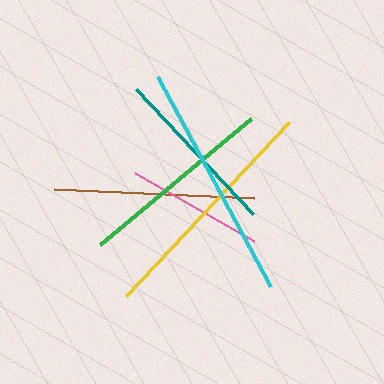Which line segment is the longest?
The yellow line is the longest at approximately 239 pixels.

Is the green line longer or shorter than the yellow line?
The yellow line is longer than the green line.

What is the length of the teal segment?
The teal segment is approximately 172 pixels long.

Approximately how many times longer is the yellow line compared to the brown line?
The yellow line is approximately 1.2 times the length of the brown line.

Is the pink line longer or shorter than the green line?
The green line is longer than the pink line.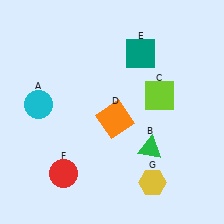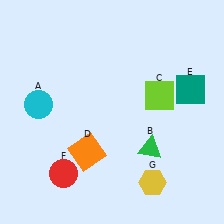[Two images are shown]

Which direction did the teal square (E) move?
The teal square (E) moved right.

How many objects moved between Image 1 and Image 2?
2 objects moved between the two images.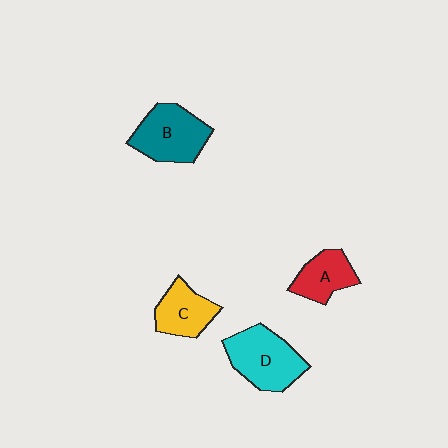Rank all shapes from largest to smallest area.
From largest to smallest: D (cyan), B (teal), C (yellow), A (red).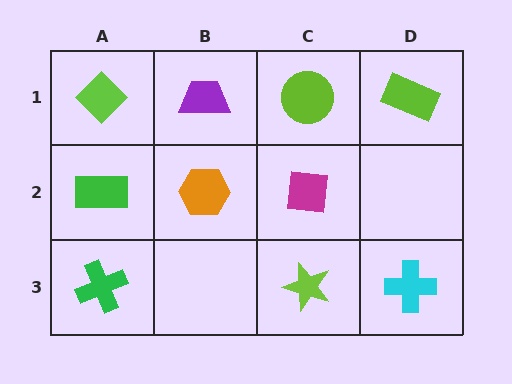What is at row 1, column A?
A lime diamond.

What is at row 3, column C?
A lime star.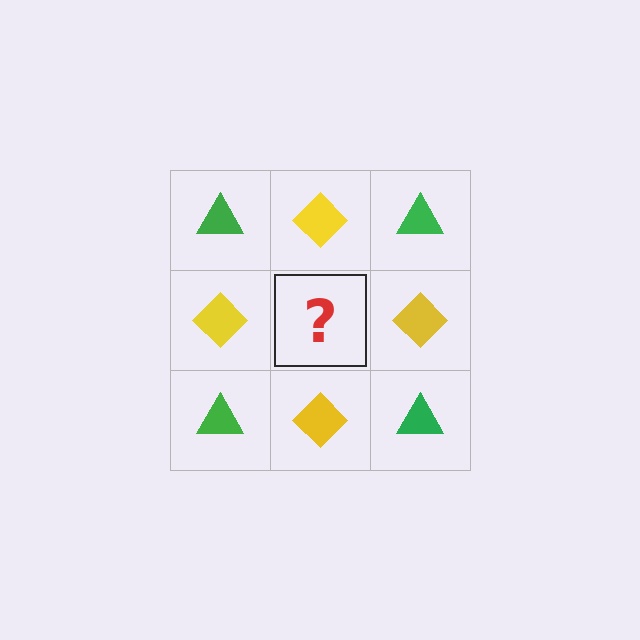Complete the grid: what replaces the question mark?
The question mark should be replaced with a green triangle.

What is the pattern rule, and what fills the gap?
The rule is that it alternates green triangle and yellow diamond in a checkerboard pattern. The gap should be filled with a green triangle.